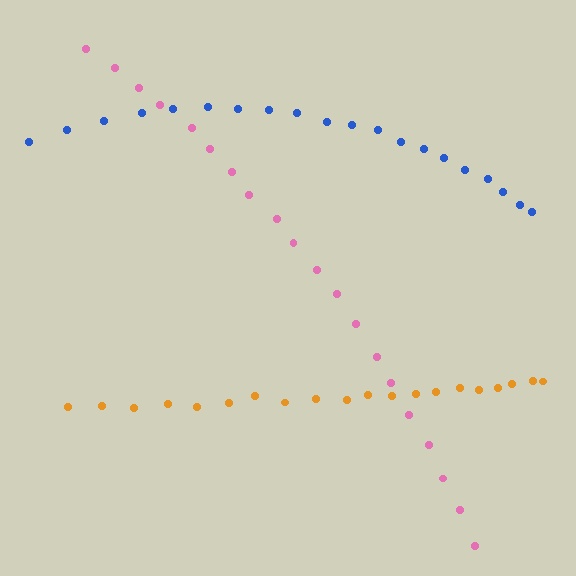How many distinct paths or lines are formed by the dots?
There are 3 distinct paths.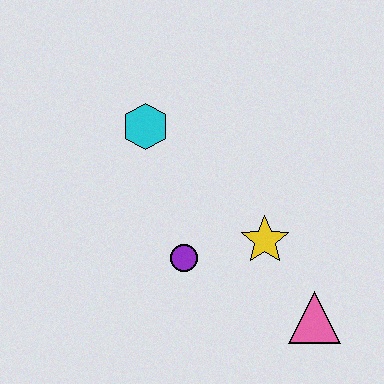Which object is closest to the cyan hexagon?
The purple circle is closest to the cyan hexagon.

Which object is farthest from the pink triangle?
The cyan hexagon is farthest from the pink triangle.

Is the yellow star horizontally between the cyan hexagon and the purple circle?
No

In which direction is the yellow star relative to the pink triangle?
The yellow star is above the pink triangle.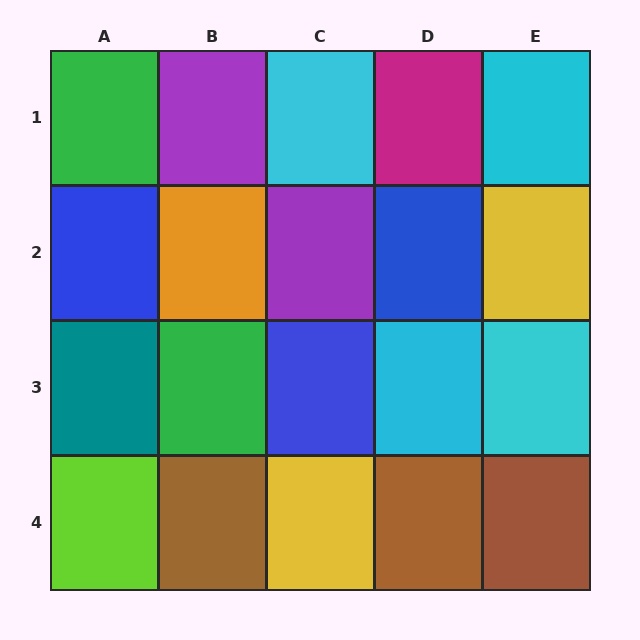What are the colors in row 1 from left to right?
Green, purple, cyan, magenta, cyan.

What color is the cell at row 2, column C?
Purple.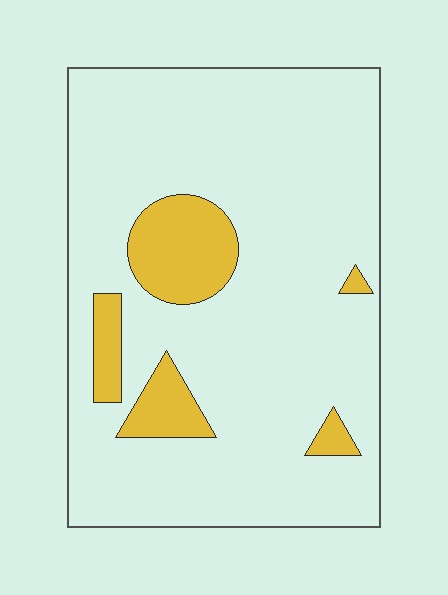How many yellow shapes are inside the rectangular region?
5.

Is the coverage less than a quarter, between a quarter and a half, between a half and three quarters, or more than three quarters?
Less than a quarter.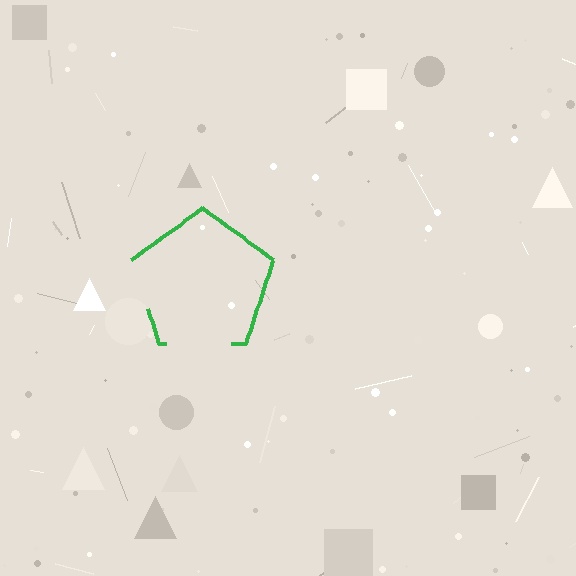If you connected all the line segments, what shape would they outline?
They would outline a pentagon.